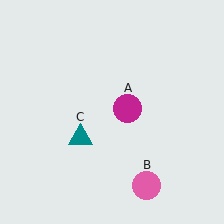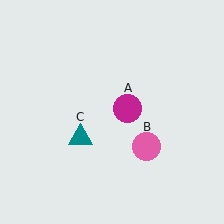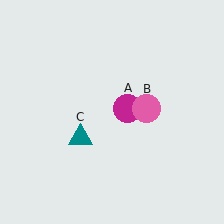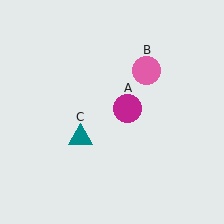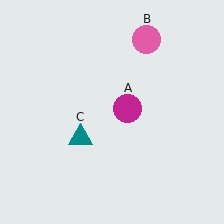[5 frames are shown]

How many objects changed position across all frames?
1 object changed position: pink circle (object B).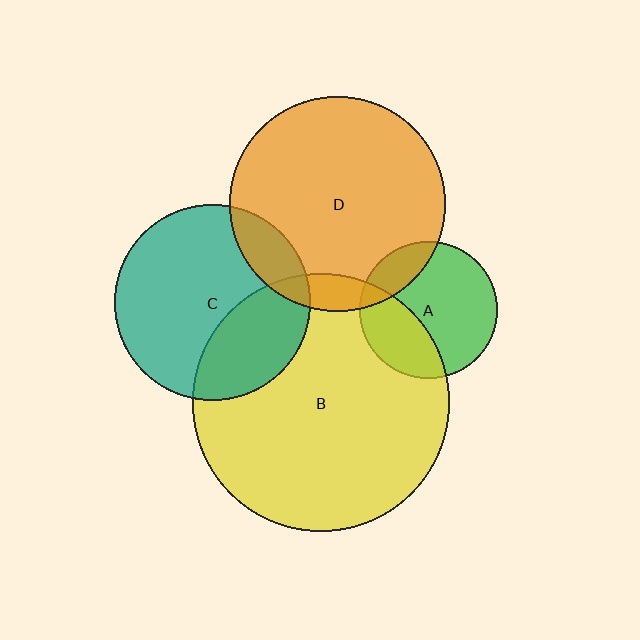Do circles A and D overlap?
Yes.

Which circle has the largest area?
Circle B (yellow).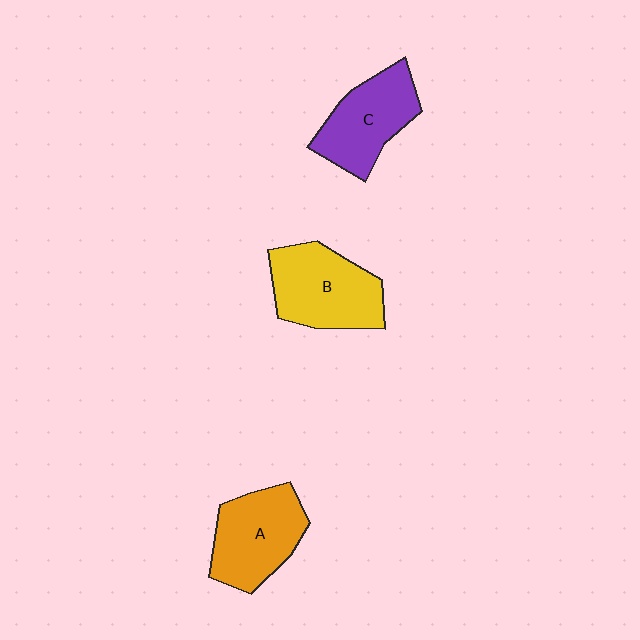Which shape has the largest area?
Shape B (yellow).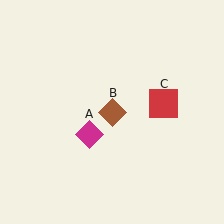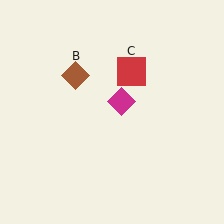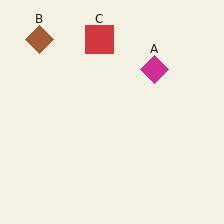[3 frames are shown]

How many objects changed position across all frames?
3 objects changed position: magenta diamond (object A), brown diamond (object B), red square (object C).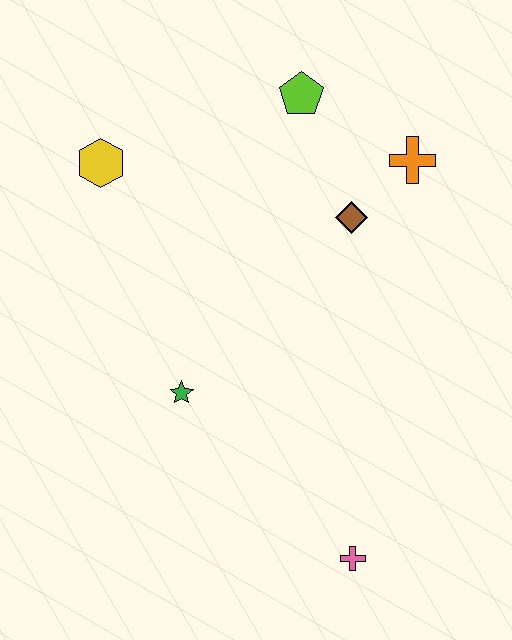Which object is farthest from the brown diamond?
The pink cross is farthest from the brown diamond.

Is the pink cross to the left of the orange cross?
Yes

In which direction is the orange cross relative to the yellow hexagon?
The orange cross is to the right of the yellow hexagon.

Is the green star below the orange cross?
Yes